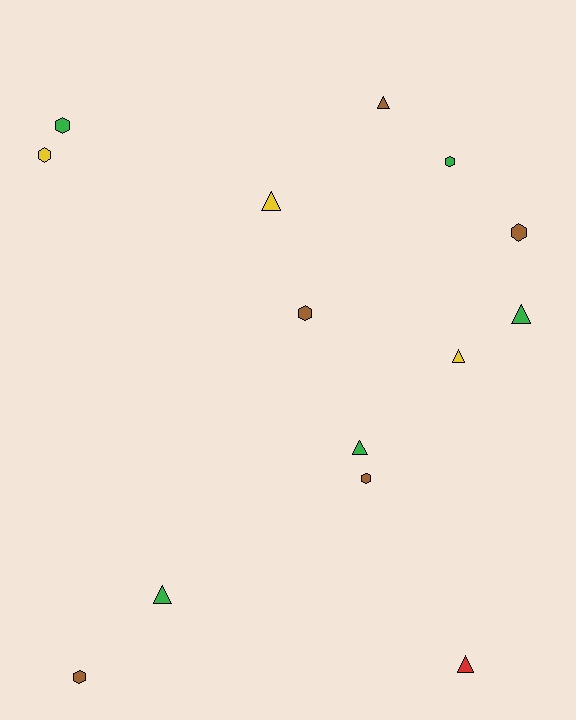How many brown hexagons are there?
There are 4 brown hexagons.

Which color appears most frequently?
Brown, with 5 objects.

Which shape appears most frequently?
Hexagon, with 7 objects.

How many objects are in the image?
There are 14 objects.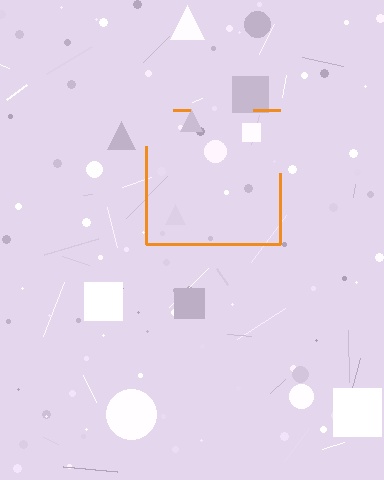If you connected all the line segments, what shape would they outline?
They would outline a square.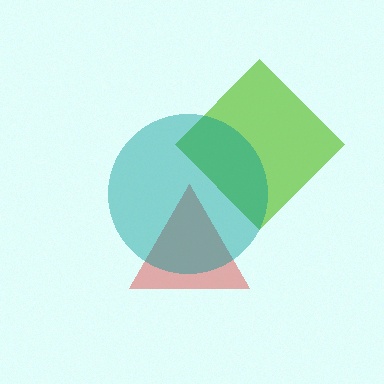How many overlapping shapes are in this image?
There are 3 overlapping shapes in the image.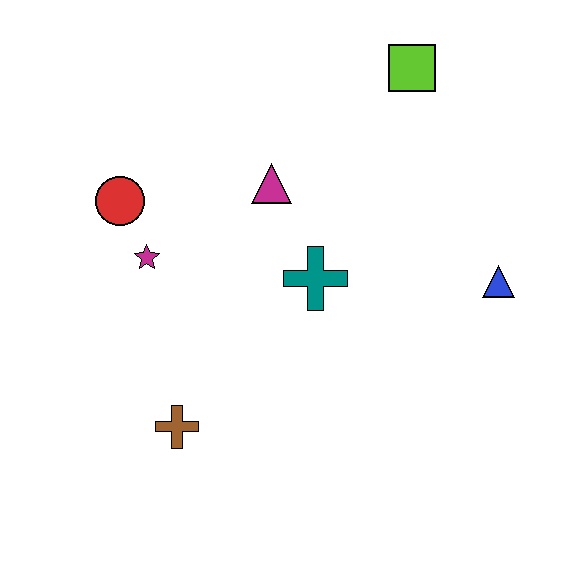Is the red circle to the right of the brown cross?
No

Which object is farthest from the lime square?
The brown cross is farthest from the lime square.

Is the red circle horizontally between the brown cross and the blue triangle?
No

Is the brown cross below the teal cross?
Yes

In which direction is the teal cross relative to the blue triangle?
The teal cross is to the left of the blue triangle.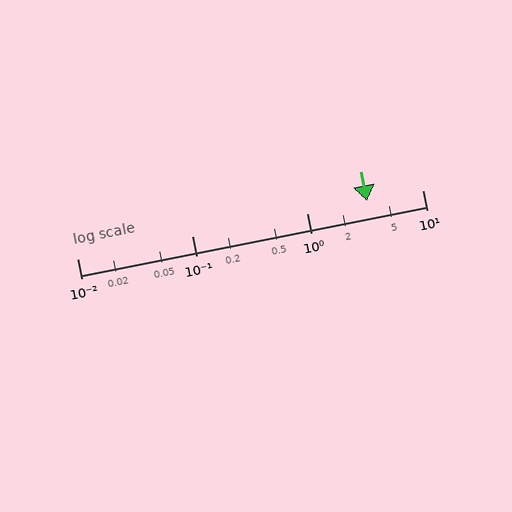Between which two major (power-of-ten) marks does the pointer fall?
The pointer is between 1 and 10.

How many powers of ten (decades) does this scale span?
The scale spans 3 decades, from 0.01 to 10.